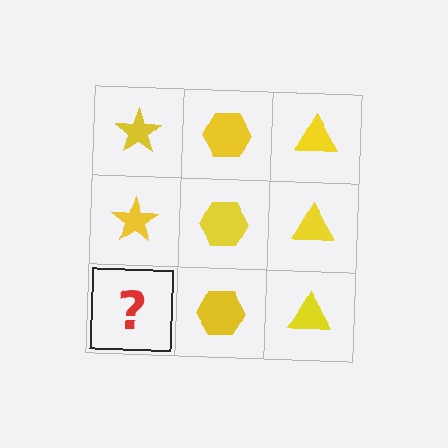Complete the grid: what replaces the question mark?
The question mark should be replaced with a yellow star.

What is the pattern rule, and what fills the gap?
The rule is that each column has a consistent shape. The gap should be filled with a yellow star.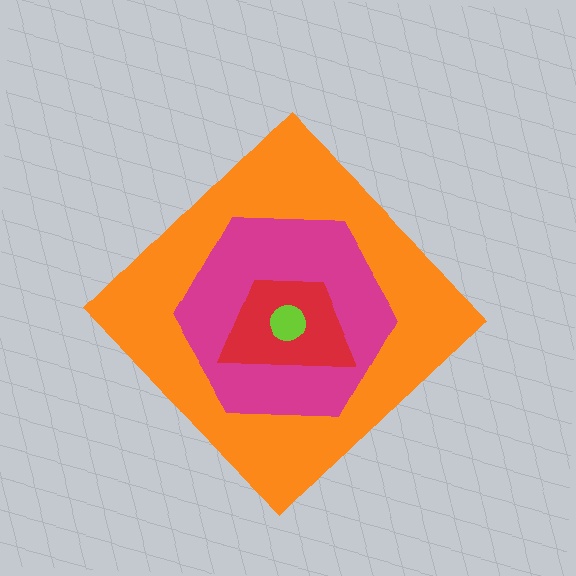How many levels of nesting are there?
4.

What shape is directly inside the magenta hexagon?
The red trapezoid.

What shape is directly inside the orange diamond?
The magenta hexagon.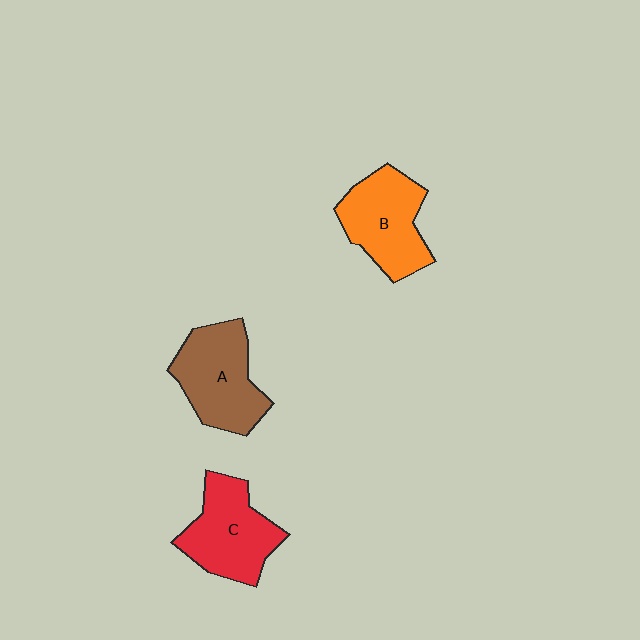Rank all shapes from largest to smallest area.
From largest to smallest: A (brown), C (red), B (orange).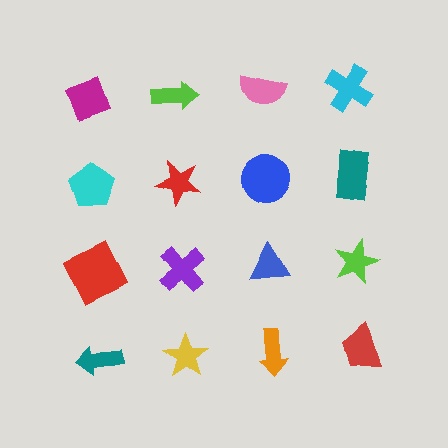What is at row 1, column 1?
A magenta diamond.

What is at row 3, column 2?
A purple cross.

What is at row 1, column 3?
A pink semicircle.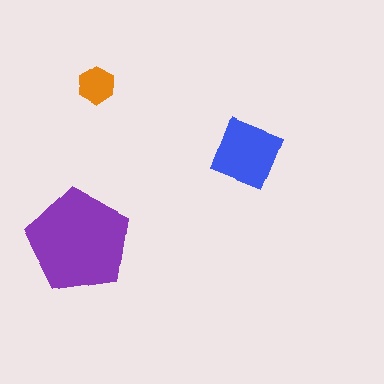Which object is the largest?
The purple pentagon.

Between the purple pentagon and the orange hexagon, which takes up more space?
The purple pentagon.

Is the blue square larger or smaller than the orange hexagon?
Larger.